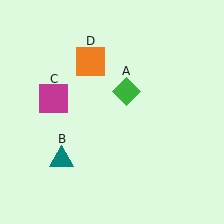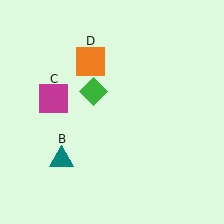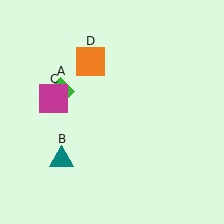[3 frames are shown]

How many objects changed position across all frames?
1 object changed position: green diamond (object A).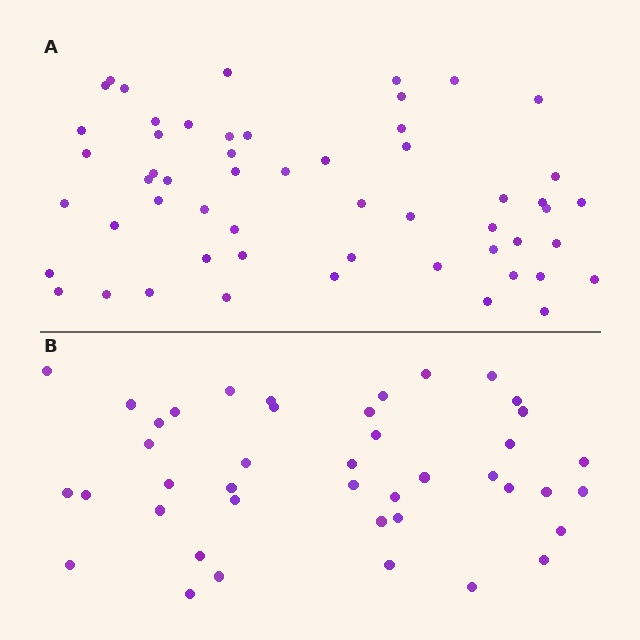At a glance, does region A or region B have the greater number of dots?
Region A (the top region) has more dots.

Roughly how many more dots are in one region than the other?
Region A has approximately 15 more dots than region B.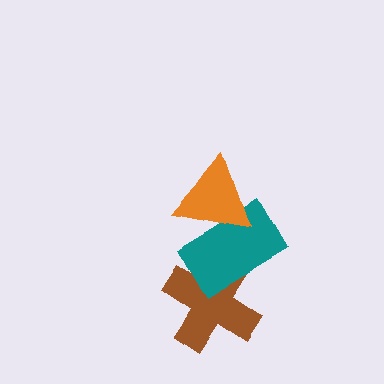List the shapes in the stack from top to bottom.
From top to bottom: the orange triangle, the teal rectangle, the brown cross.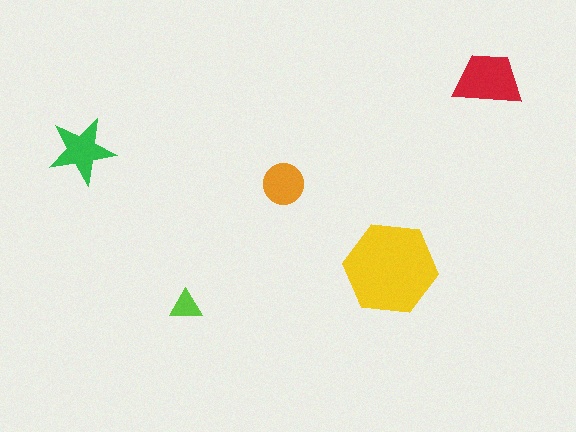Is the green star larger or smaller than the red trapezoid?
Smaller.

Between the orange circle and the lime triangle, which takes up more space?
The orange circle.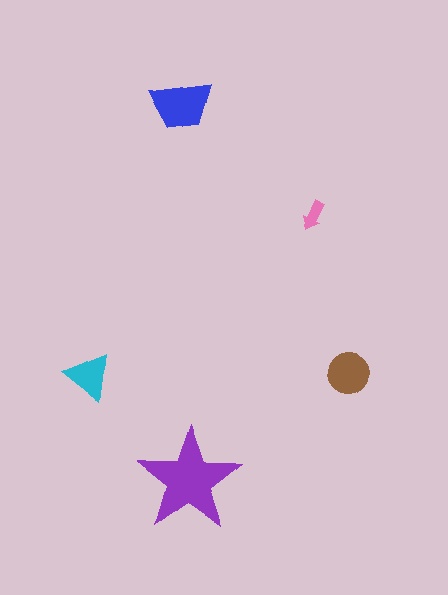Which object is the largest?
The purple star.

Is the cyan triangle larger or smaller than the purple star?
Smaller.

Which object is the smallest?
The pink arrow.